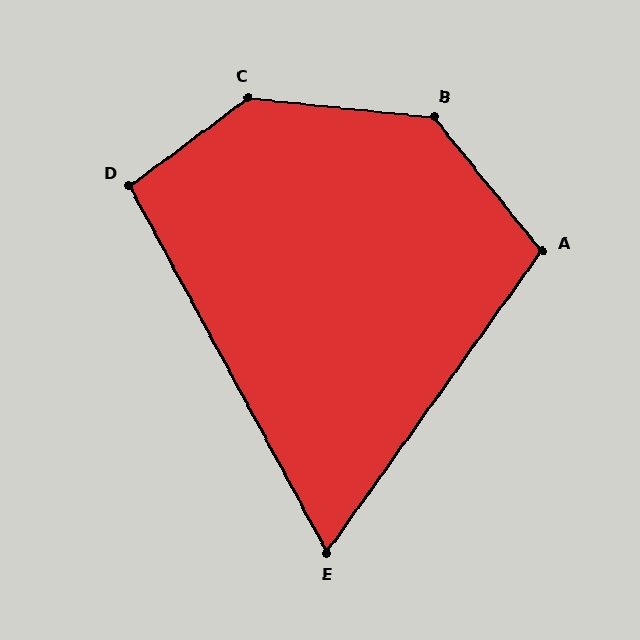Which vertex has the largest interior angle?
C, at approximately 138 degrees.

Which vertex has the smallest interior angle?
E, at approximately 64 degrees.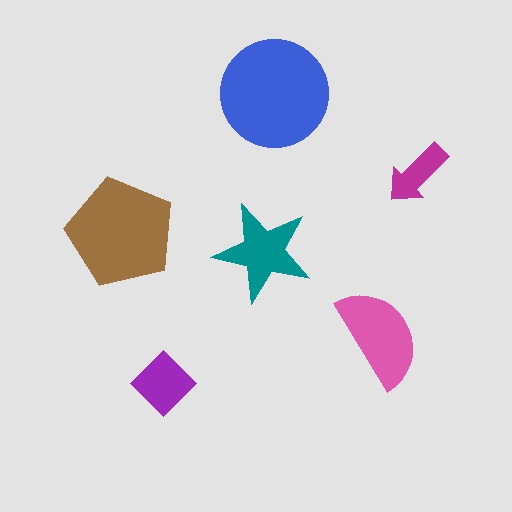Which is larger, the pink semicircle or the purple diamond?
The pink semicircle.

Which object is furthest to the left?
The brown pentagon is leftmost.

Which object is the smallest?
The magenta arrow.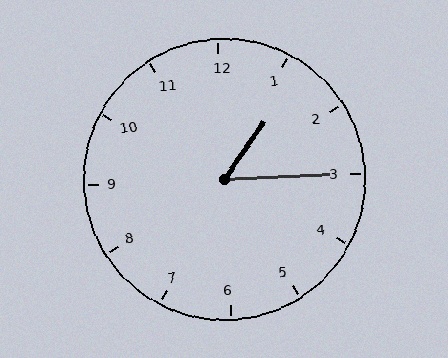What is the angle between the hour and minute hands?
Approximately 52 degrees.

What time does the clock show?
1:15.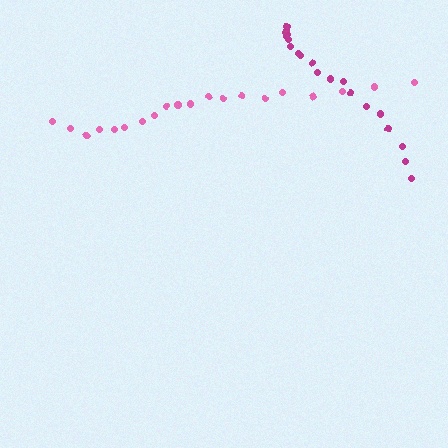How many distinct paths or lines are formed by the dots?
There are 2 distinct paths.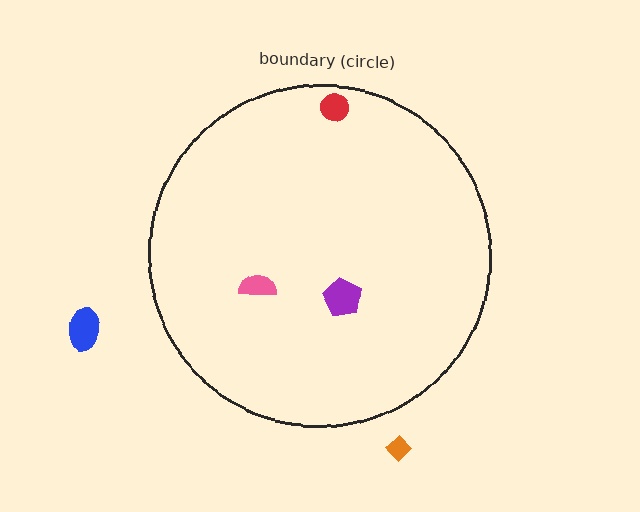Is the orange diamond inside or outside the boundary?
Outside.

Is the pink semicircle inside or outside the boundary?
Inside.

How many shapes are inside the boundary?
3 inside, 2 outside.